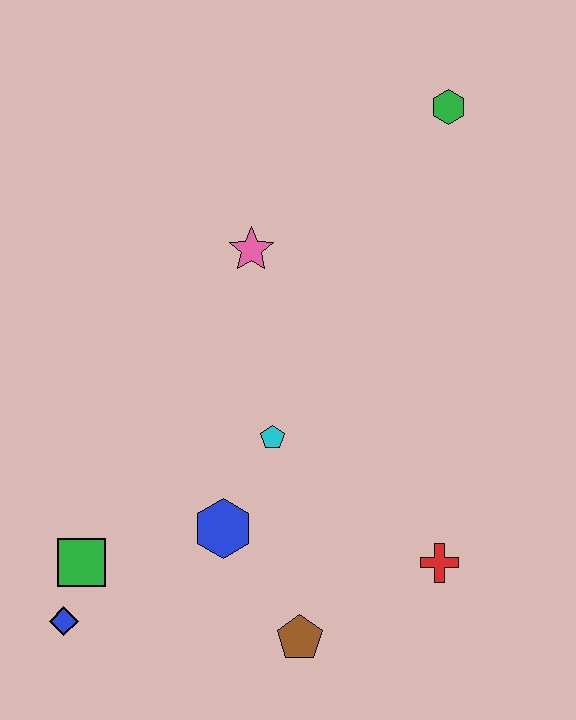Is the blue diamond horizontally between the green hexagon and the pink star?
No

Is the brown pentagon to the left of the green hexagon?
Yes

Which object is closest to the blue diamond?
The green square is closest to the blue diamond.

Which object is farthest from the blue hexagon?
The green hexagon is farthest from the blue hexagon.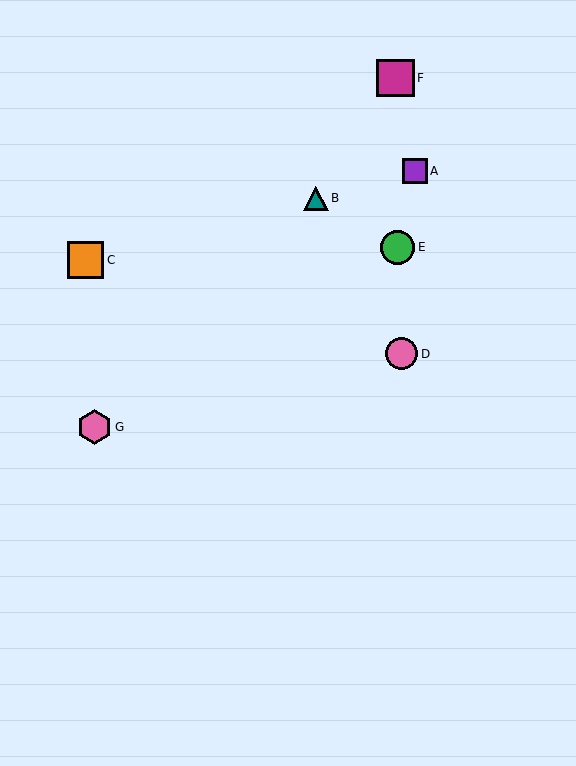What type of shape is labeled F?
Shape F is a magenta square.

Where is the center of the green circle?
The center of the green circle is at (398, 247).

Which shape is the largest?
The magenta square (labeled F) is the largest.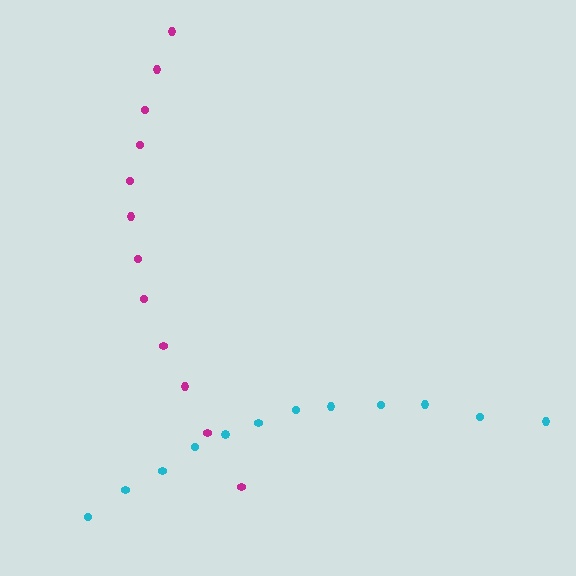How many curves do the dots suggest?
There are 2 distinct paths.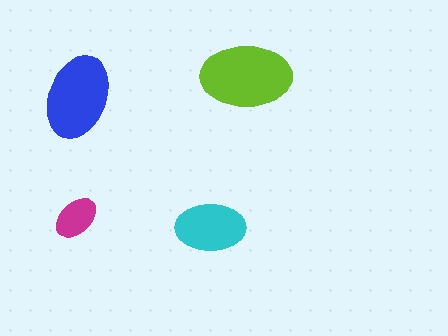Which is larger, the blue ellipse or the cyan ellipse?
The blue one.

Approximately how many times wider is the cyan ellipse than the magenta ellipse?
About 1.5 times wider.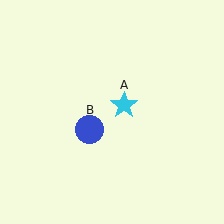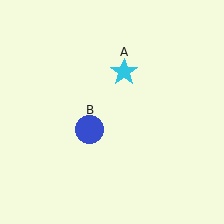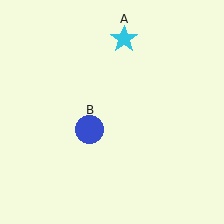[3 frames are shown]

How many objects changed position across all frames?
1 object changed position: cyan star (object A).